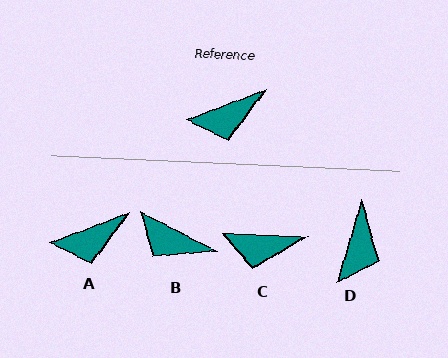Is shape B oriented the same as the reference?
No, it is off by about 48 degrees.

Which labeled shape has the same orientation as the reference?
A.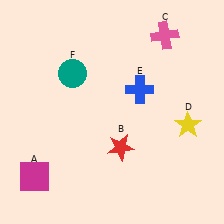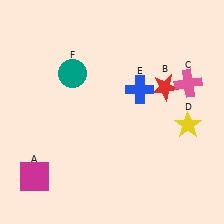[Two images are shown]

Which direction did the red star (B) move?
The red star (B) moved up.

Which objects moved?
The objects that moved are: the red star (B), the pink cross (C).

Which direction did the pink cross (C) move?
The pink cross (C) moved down.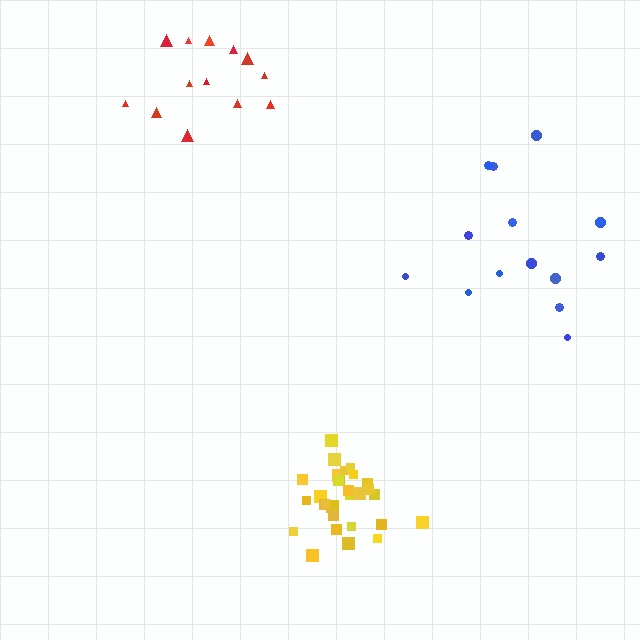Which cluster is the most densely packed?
Yellow.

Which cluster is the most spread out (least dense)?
Blue.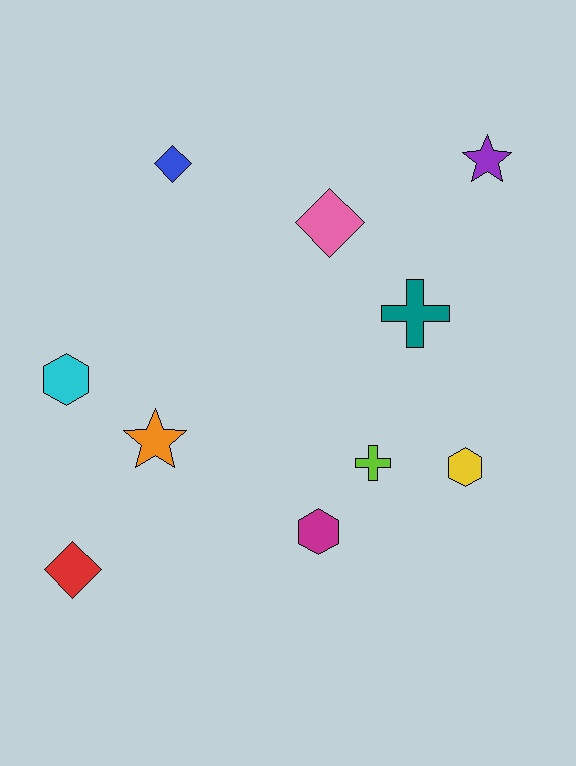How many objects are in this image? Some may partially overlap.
There are 10 objects.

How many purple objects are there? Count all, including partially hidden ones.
There is 1 purple object.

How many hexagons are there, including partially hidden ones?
There are 3 hexagons.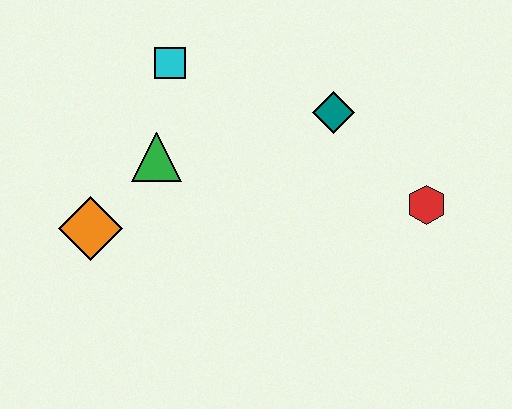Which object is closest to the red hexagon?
The teal diamond is closest to the red hexagon.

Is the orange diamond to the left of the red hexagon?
Yes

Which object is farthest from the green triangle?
The red hexagon is farthest from the green triangle.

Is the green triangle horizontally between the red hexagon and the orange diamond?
Yes